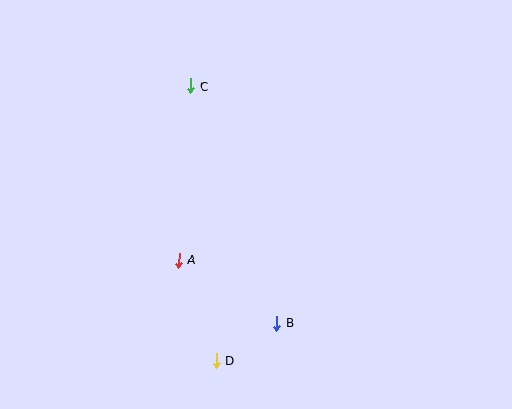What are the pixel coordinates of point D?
Point D is at (216, 360).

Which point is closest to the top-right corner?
Point C is closest to the top-right corner.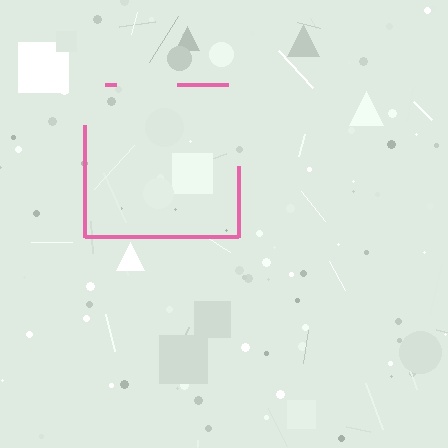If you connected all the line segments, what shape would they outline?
They would outline a square.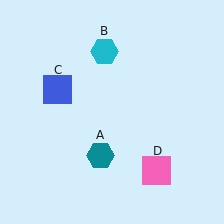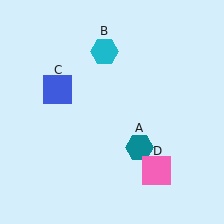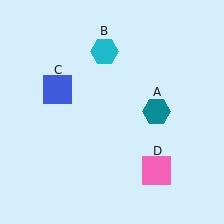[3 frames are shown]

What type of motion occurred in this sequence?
The teal hexagon (object A) rotated counterclockwise around the center of the scene.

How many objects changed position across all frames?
1 object changed position: teal hexagon (object A).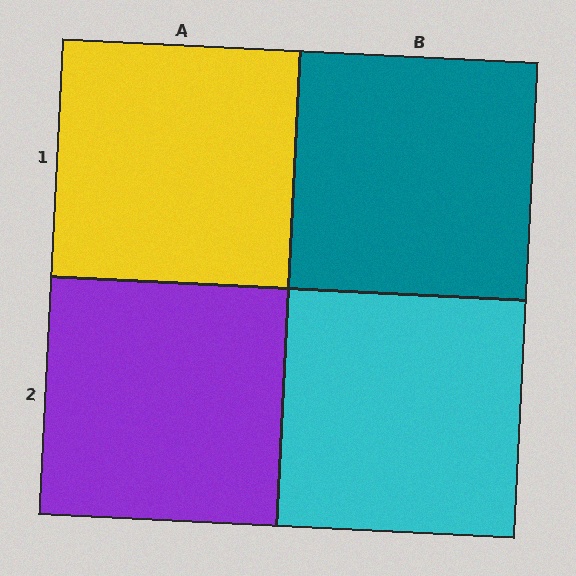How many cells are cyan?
1 cell is cyan.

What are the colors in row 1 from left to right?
Yellow, teal.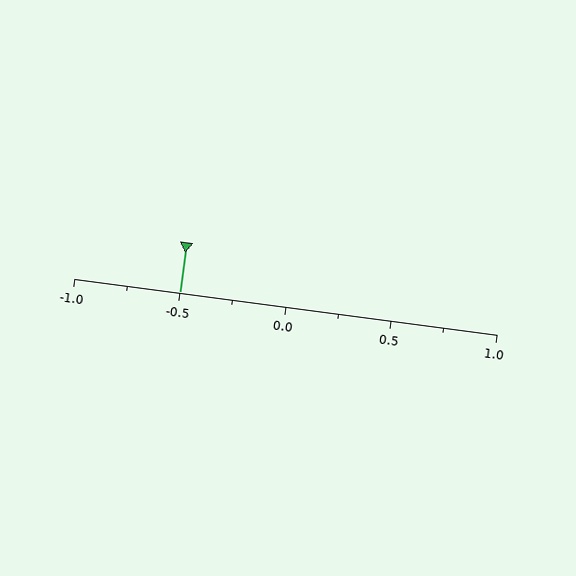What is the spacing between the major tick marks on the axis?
The major ticks are spaced 0.5 apart.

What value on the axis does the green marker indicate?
The marker indicates approximately -0.5.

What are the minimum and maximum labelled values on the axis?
The axis runs from -1.0 to 1.0.